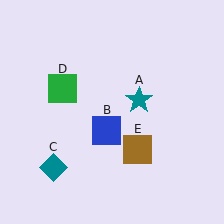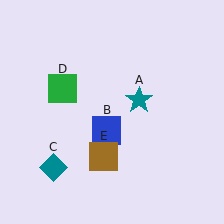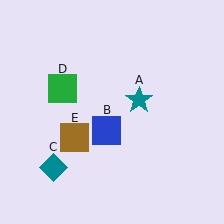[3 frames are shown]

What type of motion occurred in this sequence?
The brown square (object E) rotated clockwise around the center of the scene.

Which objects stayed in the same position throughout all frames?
Teal star (object A) and blue square (object B) and teal diamond (object C) and green square (object D) remained stationary.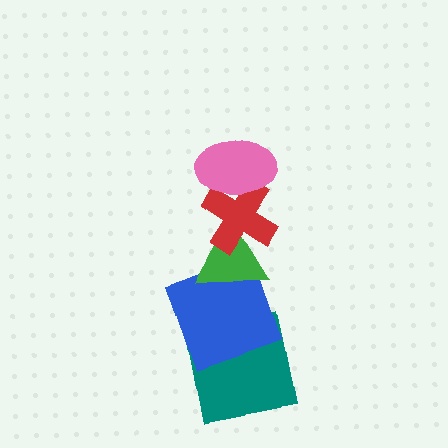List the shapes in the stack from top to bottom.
From top to bottom: the pink ellipse, the red cross, the green triangle, the blue square, the teal square.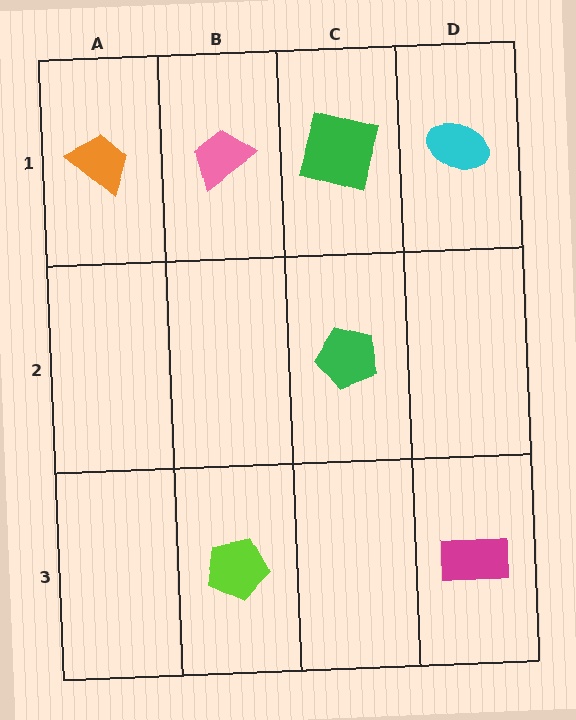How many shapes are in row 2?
1 shape.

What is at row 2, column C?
A green pentagon.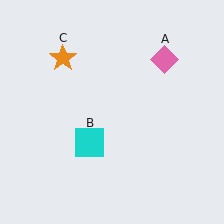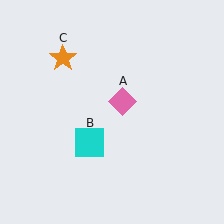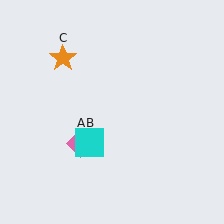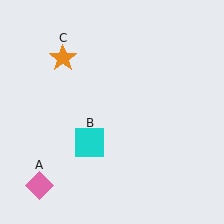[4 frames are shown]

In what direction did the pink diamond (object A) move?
The pink diamond (object A) moved down and to the left.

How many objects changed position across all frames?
1 object changed position: pink diamond (object A).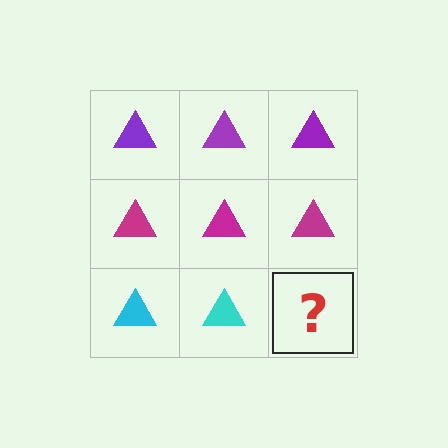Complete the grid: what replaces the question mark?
The question mark should be replaced with a cyan triangle.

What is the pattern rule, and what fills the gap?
The rule is that each row has a consistent color. The gap should be filled with a cyan triangle.